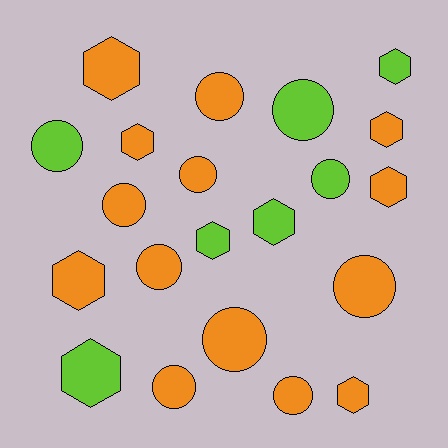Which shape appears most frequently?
Circle, with 11 objects.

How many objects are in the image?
There are 21 objects.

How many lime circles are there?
There are 3 lime circles.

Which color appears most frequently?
Orange, with 14 objects.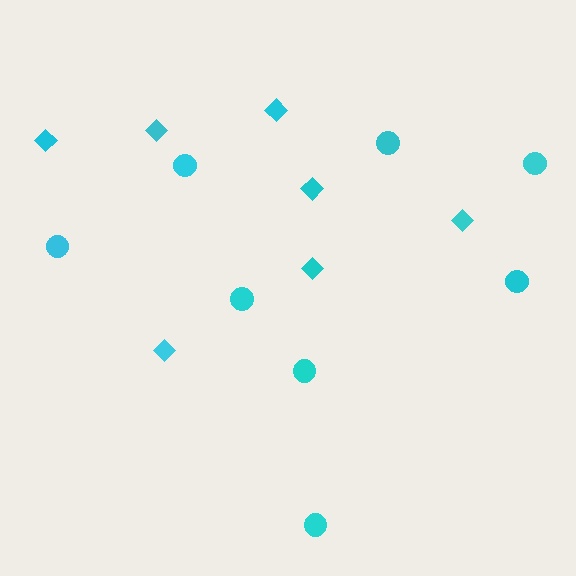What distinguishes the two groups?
There are 2 groups: one group of diamonds (7) and one group of circles (8).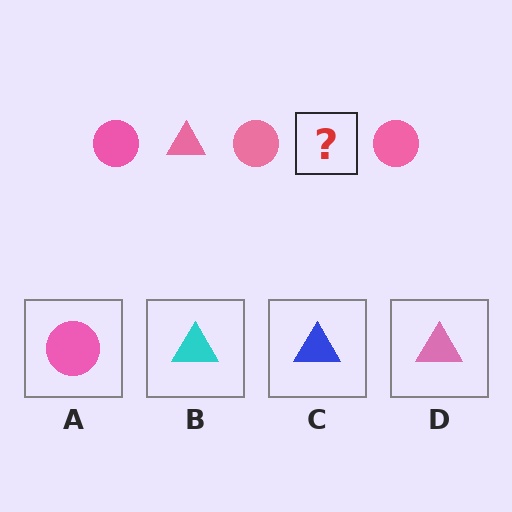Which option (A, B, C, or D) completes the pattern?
D.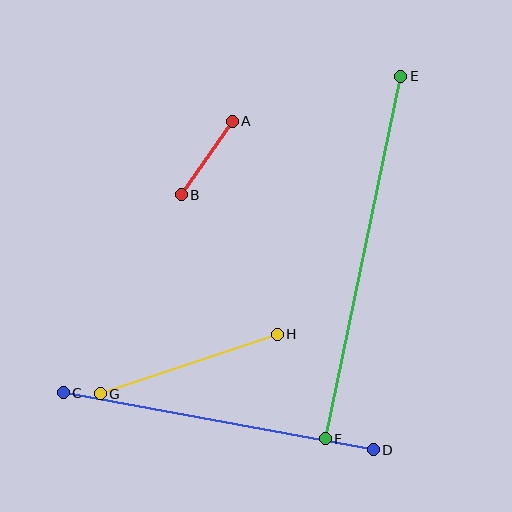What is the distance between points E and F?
The distance is approximately 371 pixels.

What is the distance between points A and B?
The distance is approximately 90 pixels.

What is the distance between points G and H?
The distance is approximately 187 pixels.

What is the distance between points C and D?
The distance is approximately 316 pixels.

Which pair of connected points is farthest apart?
Points E and F are farthest apart.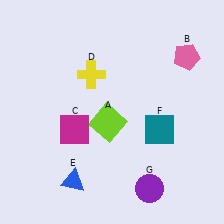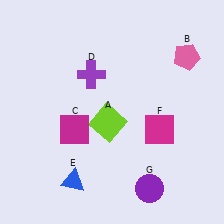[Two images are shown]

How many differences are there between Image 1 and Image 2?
There are 2 differences between the two images.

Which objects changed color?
D changed from yellow to purple. F changed from teal to magenta.